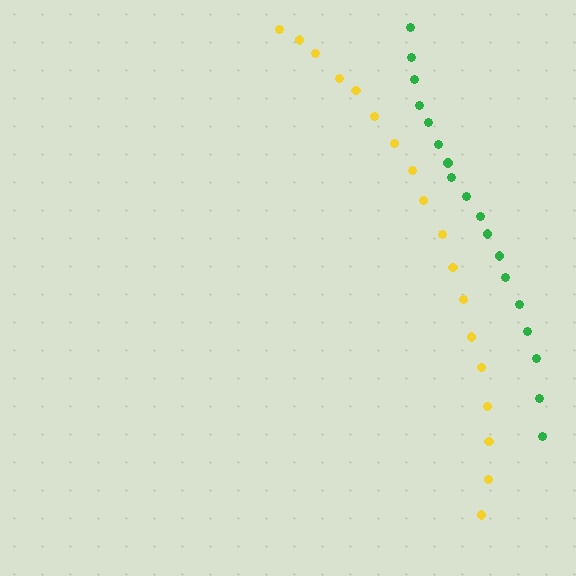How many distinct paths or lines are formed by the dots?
There are 2 distinct paths.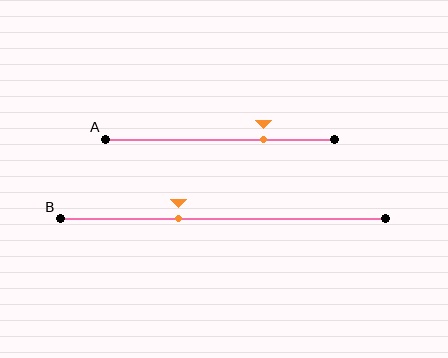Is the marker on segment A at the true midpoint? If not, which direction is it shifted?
No, the marker on segment A is shifted to the right by about 19% of the segment length.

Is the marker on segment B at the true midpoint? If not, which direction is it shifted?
No, the marker on segment B is shifted to the left by about 14% of the segment length.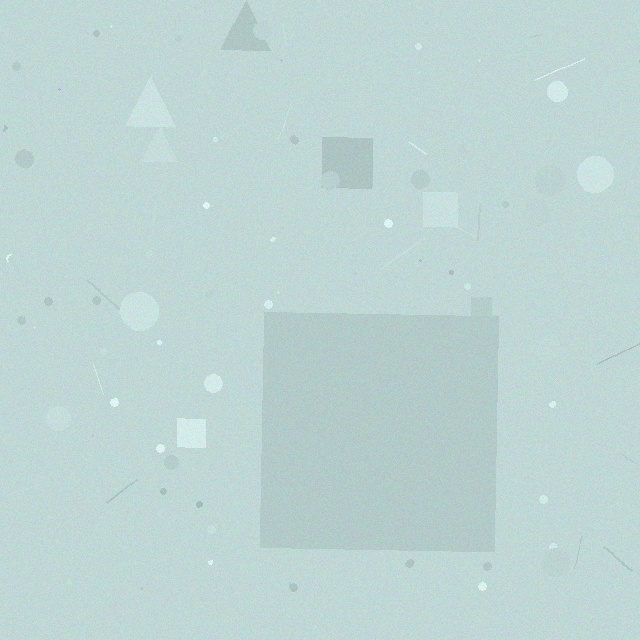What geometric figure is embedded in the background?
A square is embedded in the background.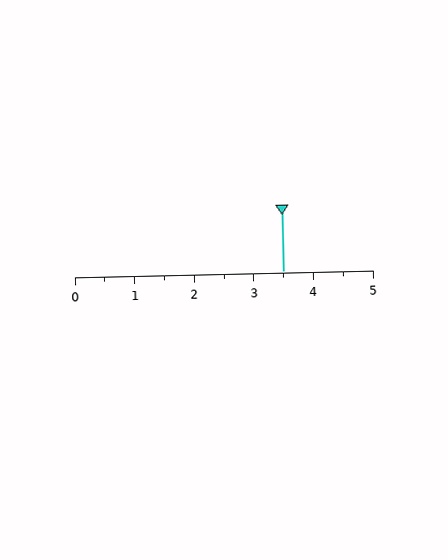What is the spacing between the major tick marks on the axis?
The major ticks are spaced 1 apart.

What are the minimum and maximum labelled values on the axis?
The axis runs from 0 to 5.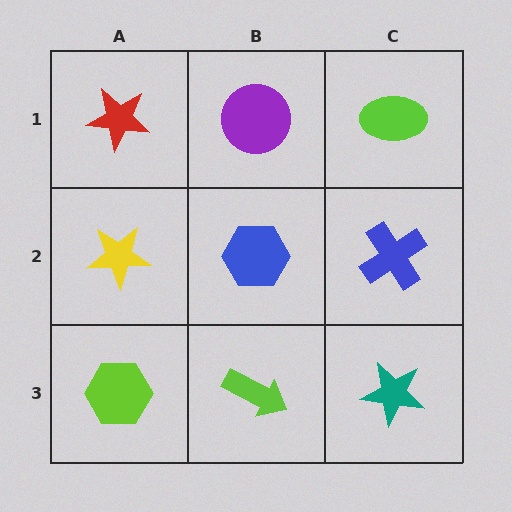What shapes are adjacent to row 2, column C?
A lime ellipse (row 1, column C), a teal star (row 3, column C), a blue hexagon (row 2, column B).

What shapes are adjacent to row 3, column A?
A yellow star (row 2, column A), a lime arrow (row 3, column B).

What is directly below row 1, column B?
A blue hexagon.